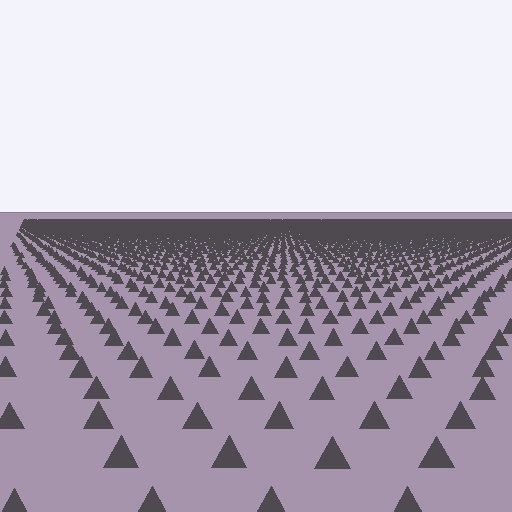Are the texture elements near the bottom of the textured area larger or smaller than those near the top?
Larger. Near the bottom, elements are closer to the viewer and appear at a bigger on-screen size.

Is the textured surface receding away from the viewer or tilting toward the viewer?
The surface is receding away from the viewer. Texture elements get smaller and denser toward the top.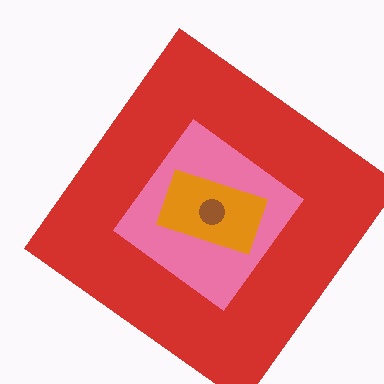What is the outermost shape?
The red diamond.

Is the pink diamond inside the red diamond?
Yes.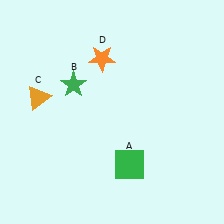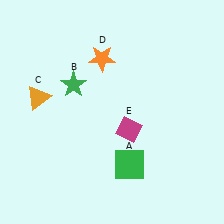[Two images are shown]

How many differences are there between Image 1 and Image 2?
There is 1 difference between the two images.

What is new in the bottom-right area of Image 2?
A magenta diamond (E) was added in the bottom-right area of Image 2.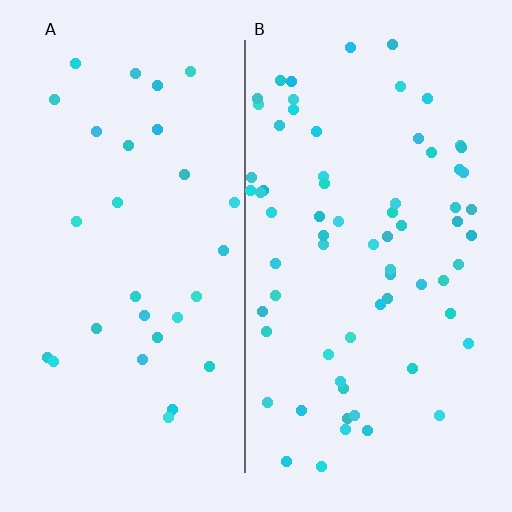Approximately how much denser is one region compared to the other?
Approximately 2.3× — region B over region A.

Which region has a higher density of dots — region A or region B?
B (the right).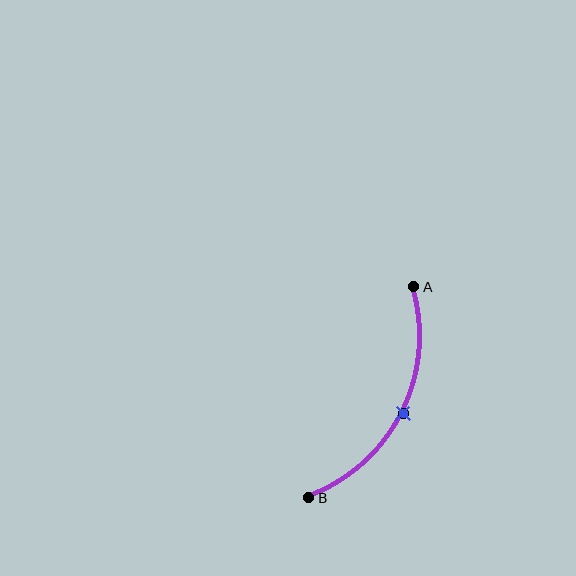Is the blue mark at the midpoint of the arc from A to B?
Yes. The blue mark lies on the arc at equal arc-length from both A and B — it is the arc midpoint.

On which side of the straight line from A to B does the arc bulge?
The arc bulges to the right of the straight line connecting A and B.